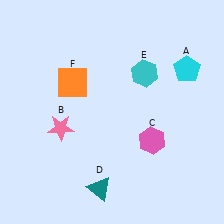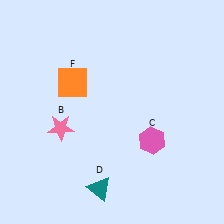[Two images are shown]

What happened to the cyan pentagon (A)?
The cyan pentagon (A) was removed in Image 2. It was in the top-right area of Image 1.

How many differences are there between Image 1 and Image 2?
There are 2 differences between the two images.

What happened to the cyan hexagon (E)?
The cyan hexagon (E) was removed in Image 2. It was in the top-right area of Image 1.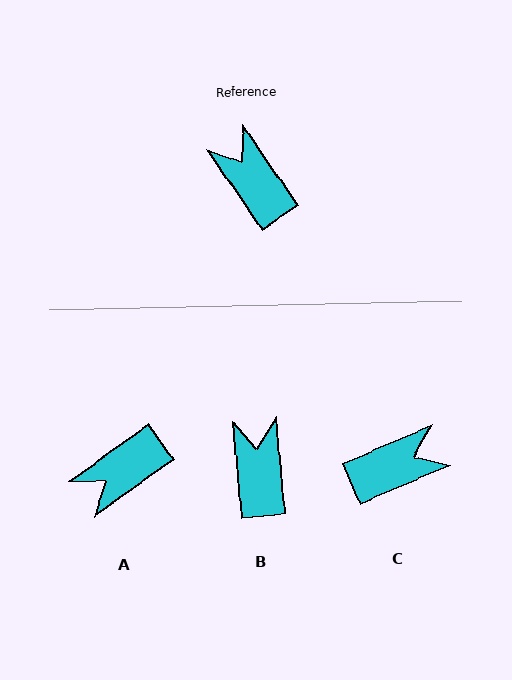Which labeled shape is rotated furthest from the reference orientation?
C, about 101 degrees away.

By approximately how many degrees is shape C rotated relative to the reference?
Approximately 101 degrees clockwise.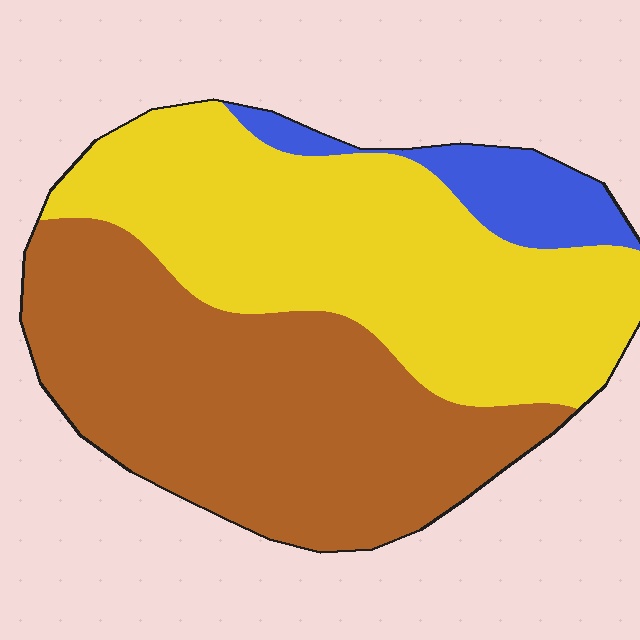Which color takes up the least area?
Blue, at roughly 10%.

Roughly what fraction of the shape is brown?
Brown takes up between a quarter and a half of the shape.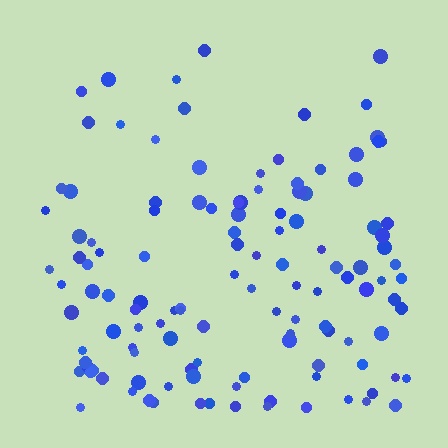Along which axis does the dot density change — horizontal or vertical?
Vertical.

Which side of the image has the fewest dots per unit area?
The top.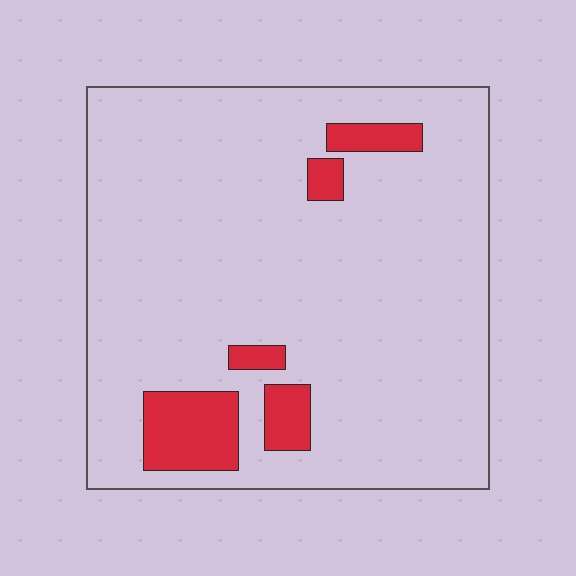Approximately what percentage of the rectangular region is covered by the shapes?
Approximately 10%.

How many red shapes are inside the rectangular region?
5.